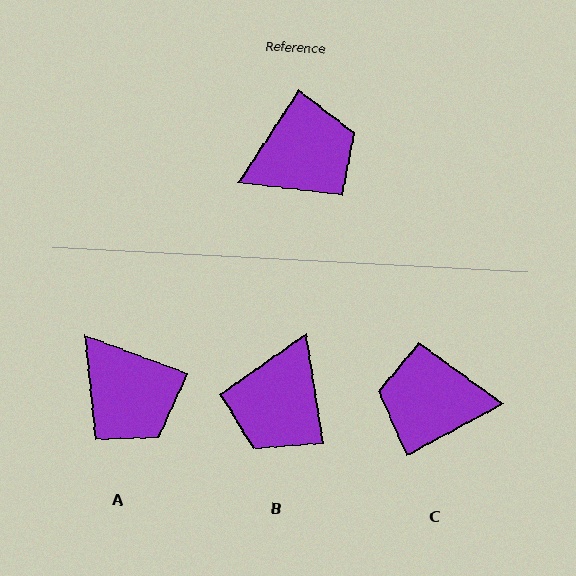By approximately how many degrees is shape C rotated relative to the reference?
Approximately 151 degrees counter-clockwise.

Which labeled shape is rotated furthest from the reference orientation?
C, about 151 degrees away.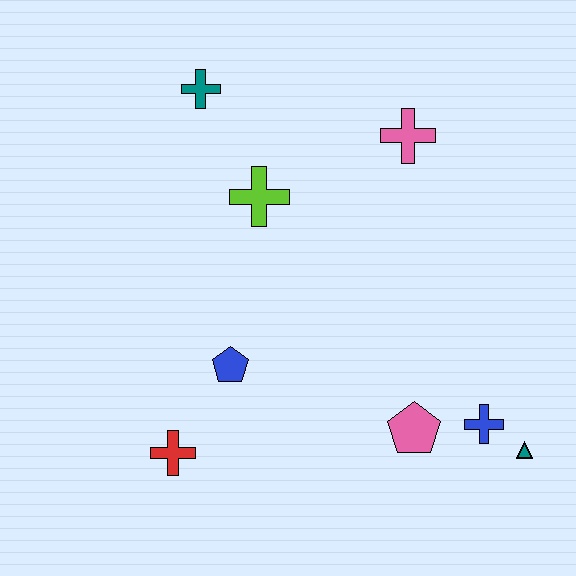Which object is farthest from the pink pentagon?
The teal cross is farthest from the pink pentagon.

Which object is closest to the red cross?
The blue pentagon is closest to the red cross.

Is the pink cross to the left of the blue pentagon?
No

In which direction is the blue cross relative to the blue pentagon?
The blue cross is to the right of the blue pentagon.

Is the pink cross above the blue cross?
Yes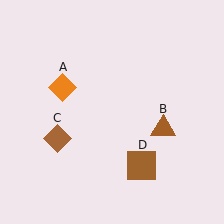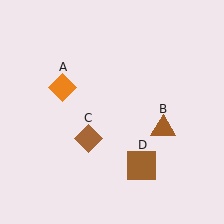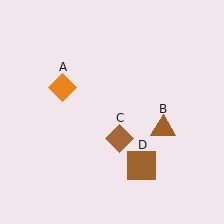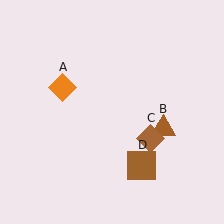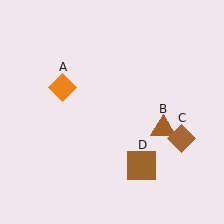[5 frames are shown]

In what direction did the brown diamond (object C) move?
The brown diamond (object C) moved right.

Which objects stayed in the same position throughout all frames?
Orange diamond (object A) and brown triangle (object B) and brown square (object D) remained stationary.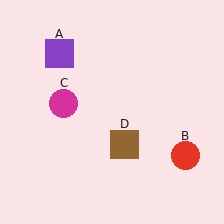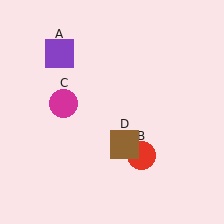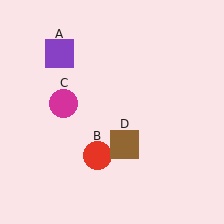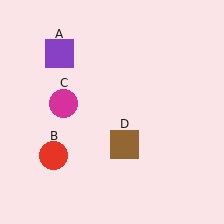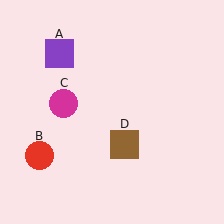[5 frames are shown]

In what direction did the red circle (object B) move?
The red circle (object B) moved left.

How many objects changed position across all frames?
1 object changed position: red circle (object B).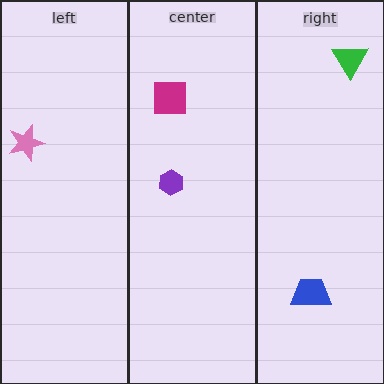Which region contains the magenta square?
The center region.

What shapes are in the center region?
The purple hexagon, the magenta square.